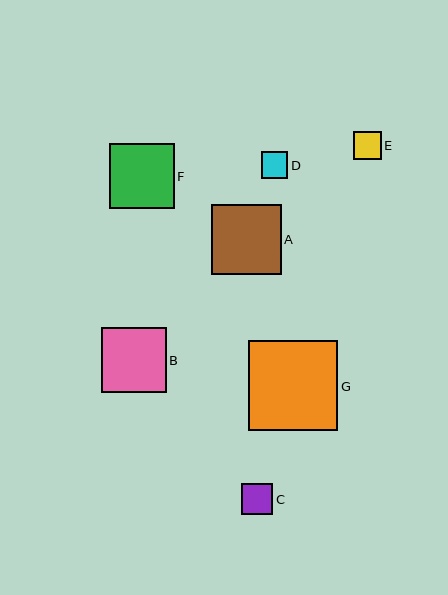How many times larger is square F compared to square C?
Square F is approximately 2.1 times the size of square C.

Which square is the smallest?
Square D is the smallest with a size of approximately 27 pixels.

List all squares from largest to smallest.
From largest to smallest: G, A, B, F, C, E, D.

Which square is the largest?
Square G is the largest with a size of approximately 90 pixels.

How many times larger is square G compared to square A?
Square G is approximately 1.3 times the size of square A.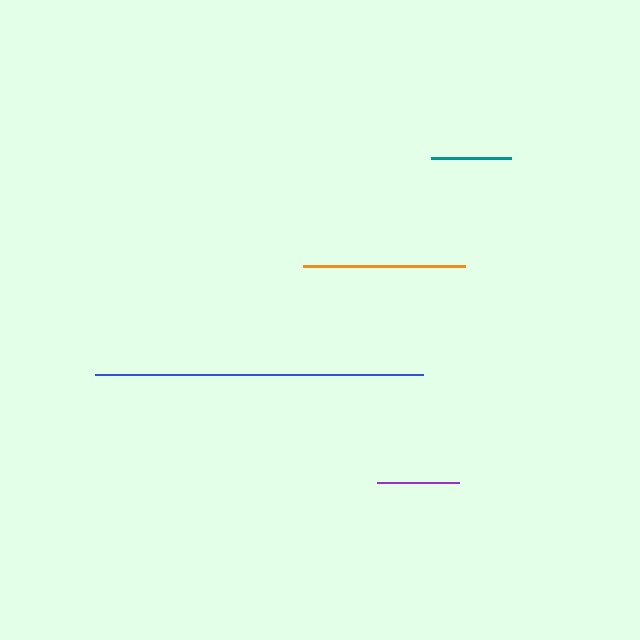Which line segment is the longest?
The blue line is the longest at approximately 328 pixels.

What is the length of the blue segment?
The blue segment is approximately 328 pixels long.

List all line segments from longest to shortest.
From longest to shortest: blue, orange, purple, teal.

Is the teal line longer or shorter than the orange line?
The orange line is longer than the teal line.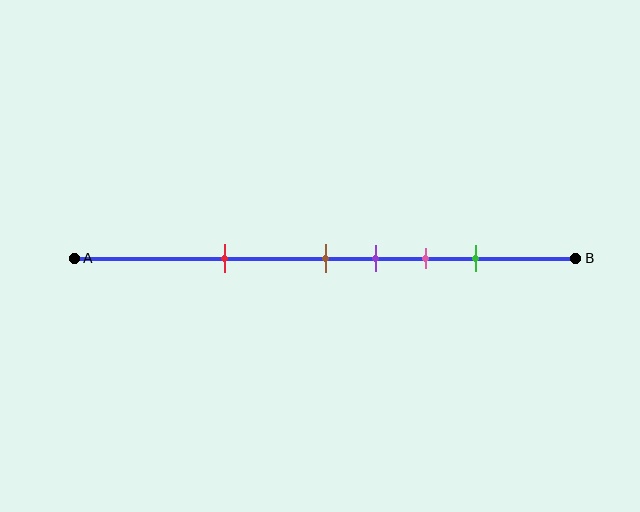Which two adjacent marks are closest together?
The brown and purple marks are the closest adjacent pair.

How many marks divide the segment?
There are 5 marks dividing the segment.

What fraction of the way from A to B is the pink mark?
The pink mark is approximately 70% (0.7) of the way from A to B.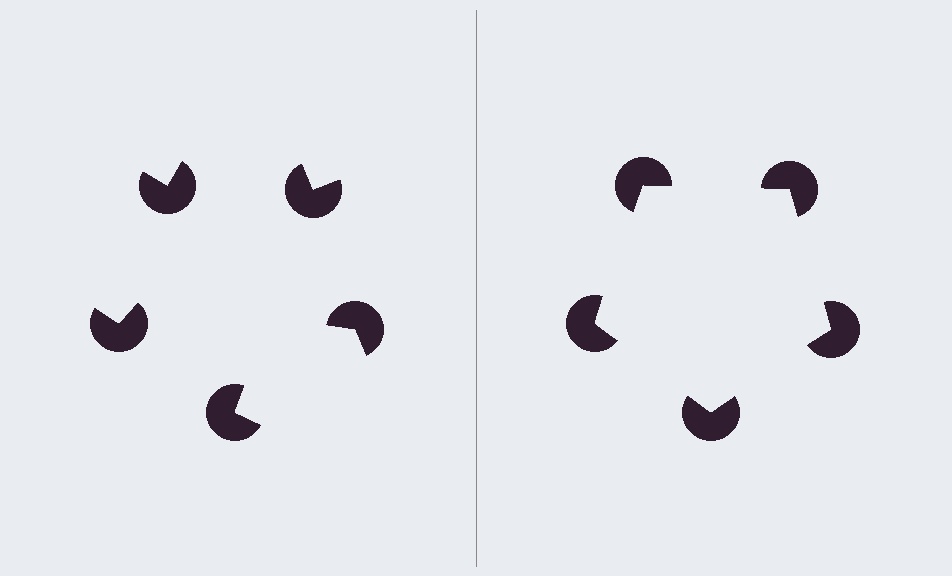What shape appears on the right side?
An illusory pentagon.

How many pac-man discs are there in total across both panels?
10 — 5 on each side.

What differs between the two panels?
The pac-man discs are positioned identically on both sides; only the wedge orientations differ. On the right they align to a pentagon; on the left they are misaligned.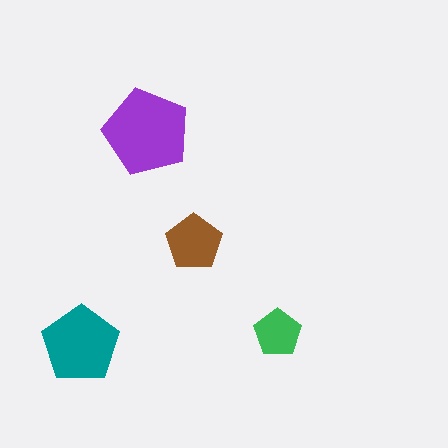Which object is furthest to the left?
The teal pentagon is leftmost.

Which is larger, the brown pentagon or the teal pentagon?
The teal one.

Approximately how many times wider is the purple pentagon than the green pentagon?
About 2 times wider.